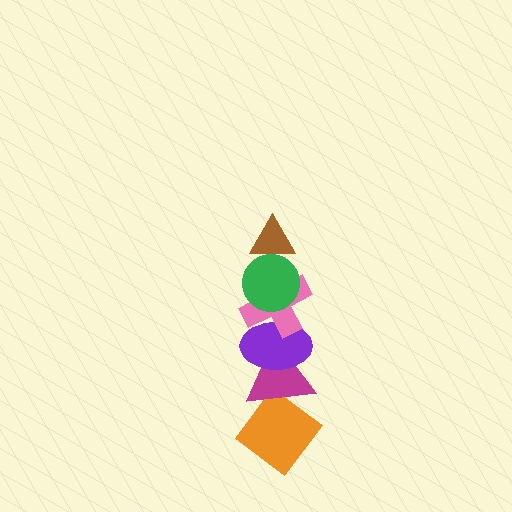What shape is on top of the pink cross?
The green circle is on top of the pink cross.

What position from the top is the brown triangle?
The brown triangle is 1st from the top.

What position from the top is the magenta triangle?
The magenta triangle is 5th from the top.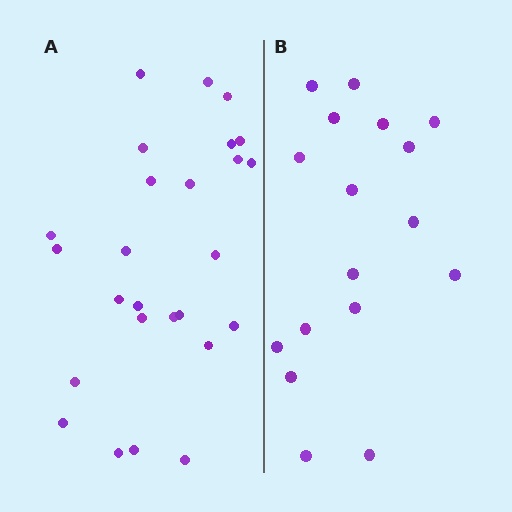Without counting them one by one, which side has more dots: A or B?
Region A (the left region) has more dots.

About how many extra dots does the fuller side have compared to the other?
Region A has roughly 8 or so more dots than region B.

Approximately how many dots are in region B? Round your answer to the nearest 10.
About 20 dots. (The exact count is 17, which rounds to 20.)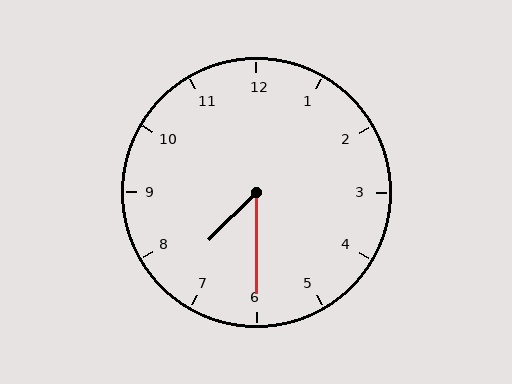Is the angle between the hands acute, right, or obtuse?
It is acute.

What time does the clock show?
7:30.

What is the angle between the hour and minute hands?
Approximately 45 degrees.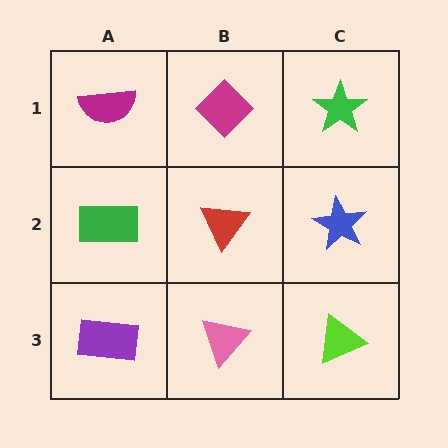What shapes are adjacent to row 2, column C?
A green star (row 1, column C), a lime triangle (row 3, column C), a red triangle (row 2, column B).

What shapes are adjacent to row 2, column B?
A magenta diamond (row 1, column B), a pink triangle (row 3, column B), a green rectangle (row 2, column A), a blue star (row 2, column C).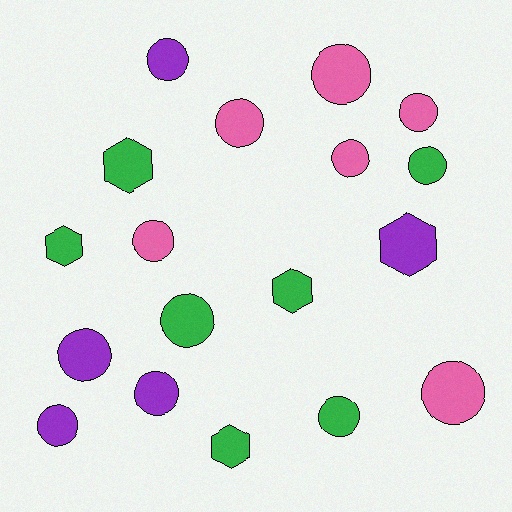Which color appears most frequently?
Green, with 7 objects.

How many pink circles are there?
There are 6 pink circles.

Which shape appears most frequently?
Circle, with 13 objects.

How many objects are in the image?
There are 18 objects.